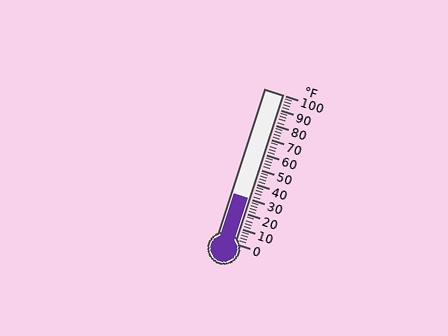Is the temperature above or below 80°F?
The temperature is below 80°F.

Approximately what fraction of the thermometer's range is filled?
The thermometer is filled to approximately 30% of its range.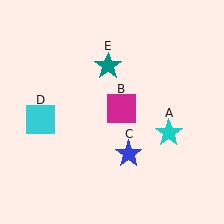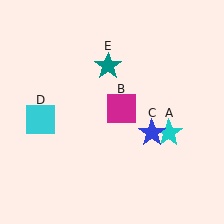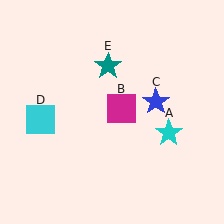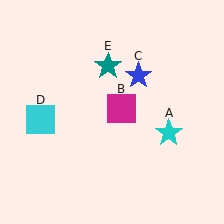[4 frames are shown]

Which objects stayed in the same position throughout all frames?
Cyan star (object A) and magenta square (object B) and cyan square (object D) and teal star (object E) remained stationary.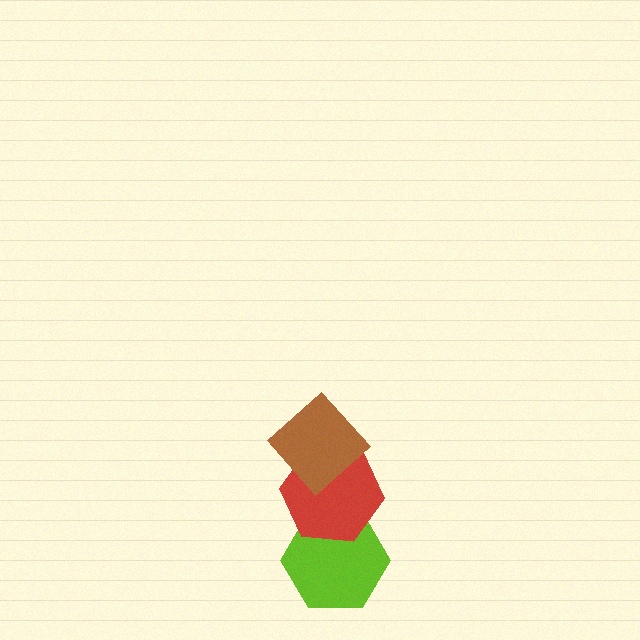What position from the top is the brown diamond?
The brown diamond is 1st from the top.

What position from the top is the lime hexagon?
The lime hexagon is 3rd from the top.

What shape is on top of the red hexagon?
The brown diamond is on top of the red hexagon.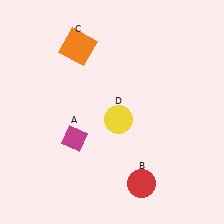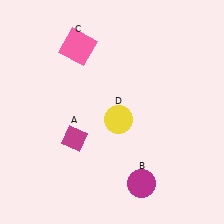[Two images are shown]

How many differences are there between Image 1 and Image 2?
There are 2 differences between the two images.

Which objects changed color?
B changed from red to magenta. C changed from orange to pink.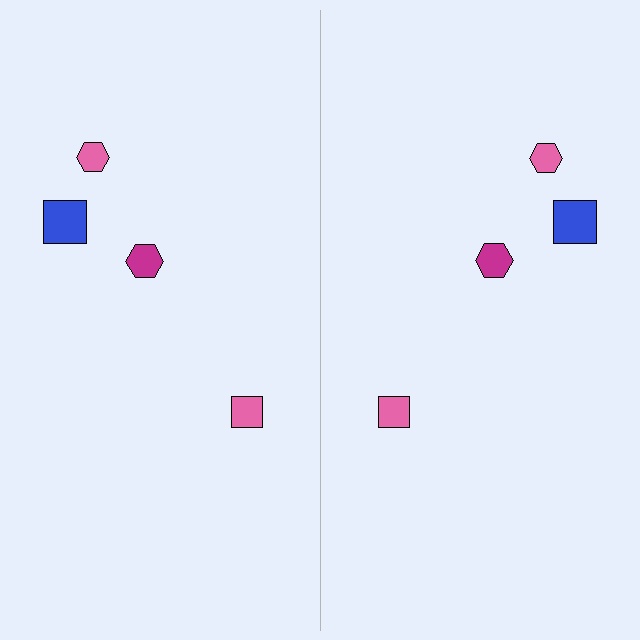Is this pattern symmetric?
Yes, this pattern has bilateral (reflection) symmetry.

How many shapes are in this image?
There are 8 shapes in this image.